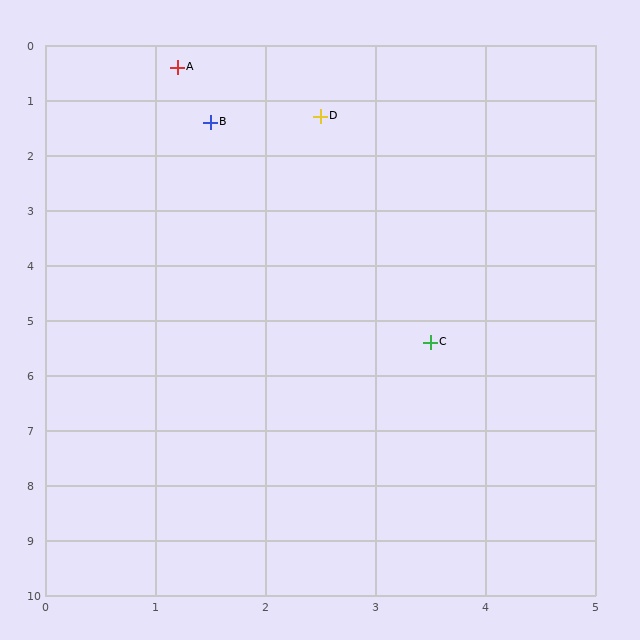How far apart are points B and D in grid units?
Points B and D are about 1.0 grid units apart.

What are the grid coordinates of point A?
Point A is at approximately (1.2, 0.4).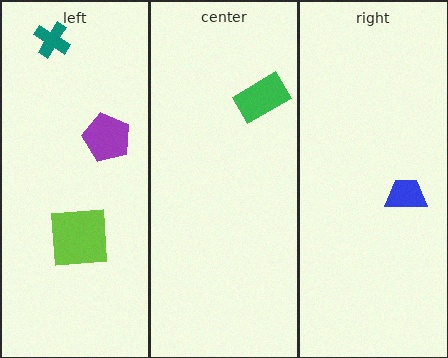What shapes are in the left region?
The lime square, the teal cross, the purple pentagon.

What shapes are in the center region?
The green rectangle.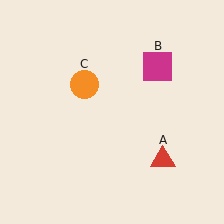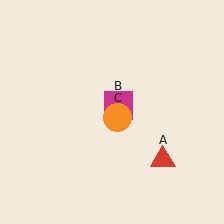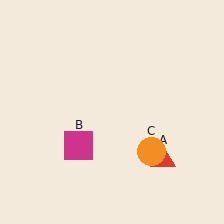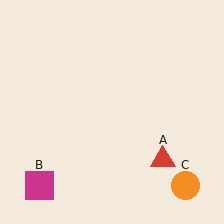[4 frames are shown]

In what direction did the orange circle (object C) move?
The orange circle (object C) moved down and to the right.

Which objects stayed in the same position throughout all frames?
Red triangle (object A) remained stationary.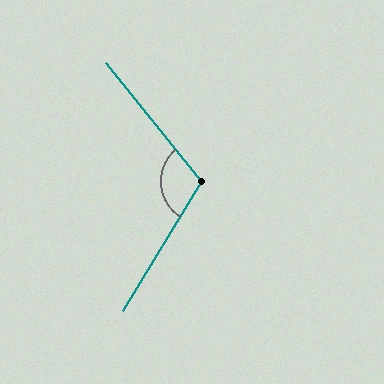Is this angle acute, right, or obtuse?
It is obtuse.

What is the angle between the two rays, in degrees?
Approximately 110 degrees.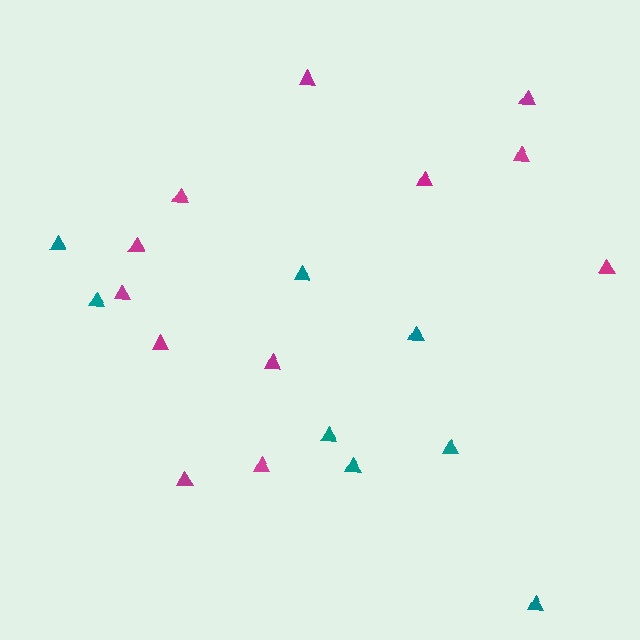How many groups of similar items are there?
There are 2 groups: one group of teal triangles (8) and one group of magenta triangles (12).